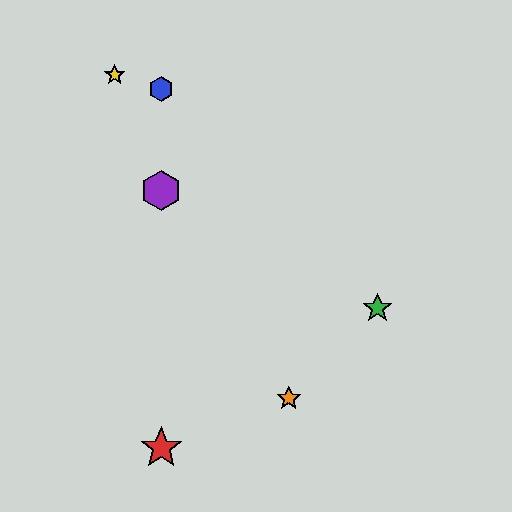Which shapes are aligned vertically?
The red star, the blue hexagon, the purple hexagon are aligned vertically.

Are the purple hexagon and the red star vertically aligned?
Yes, both are at x≈161.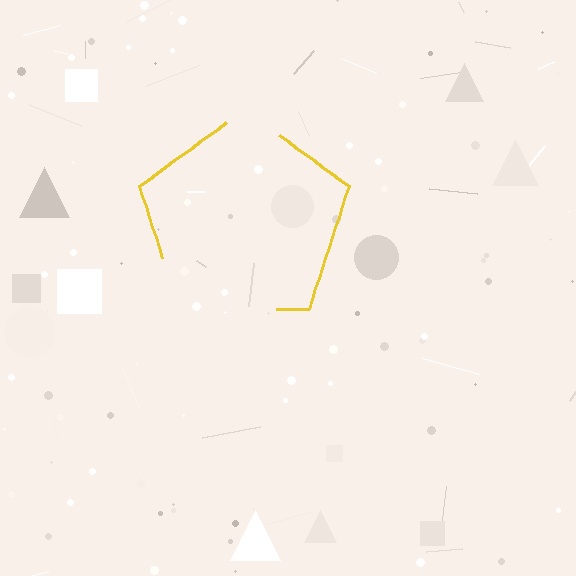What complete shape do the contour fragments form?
The contour fragments form a pentagon.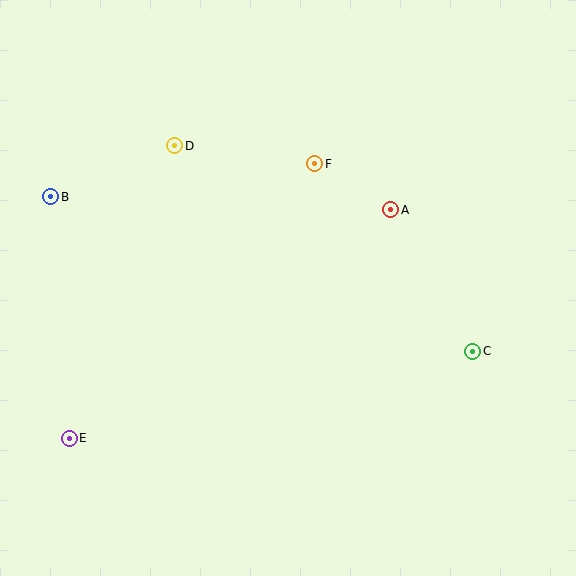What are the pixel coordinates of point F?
Point F is at (315, 164).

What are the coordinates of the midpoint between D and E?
The midpoint between D and E is at (122, 292).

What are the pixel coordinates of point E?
Point E is at (69, 438).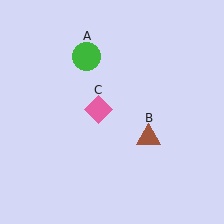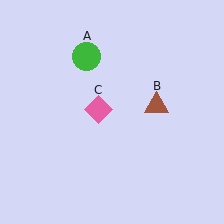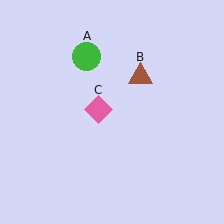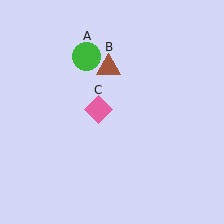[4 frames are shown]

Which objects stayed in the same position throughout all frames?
Green circle (object A) and pink diamond (object C) remained stationary.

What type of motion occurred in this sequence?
The brown triangle (object B) rotated counterclockwise around the center of the scene.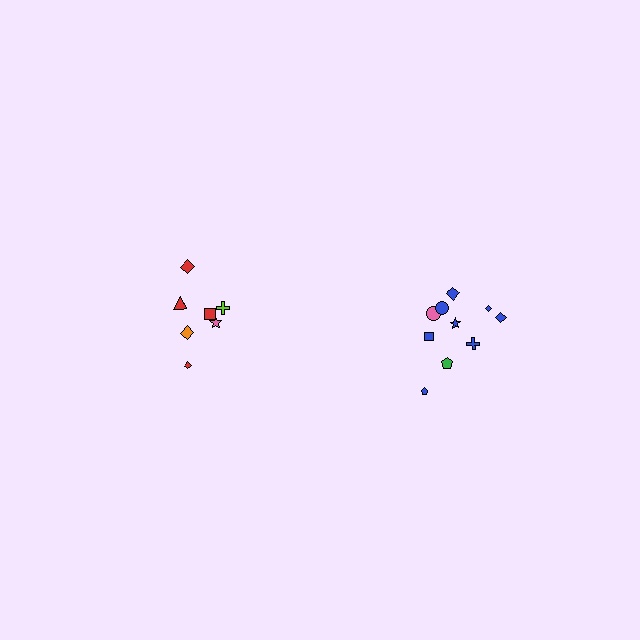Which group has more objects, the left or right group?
The right group.